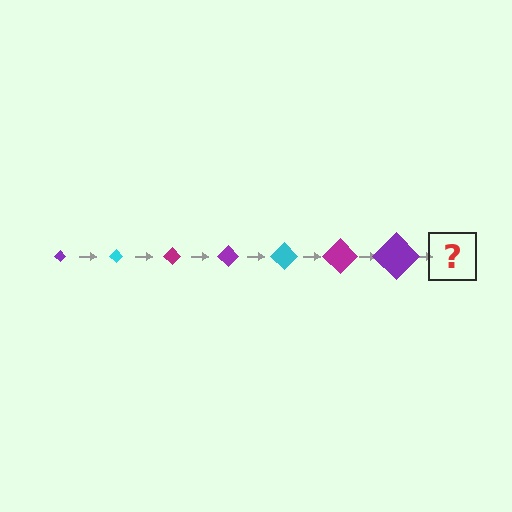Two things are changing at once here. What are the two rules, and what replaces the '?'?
The two rules are that the diamond grows larger each step and the color cycles through purple, cyan, and magenta. The '?' should be a cyan diamond, larger than the previous one.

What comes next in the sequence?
The next element should be a cyan diamond, larger than the previous one.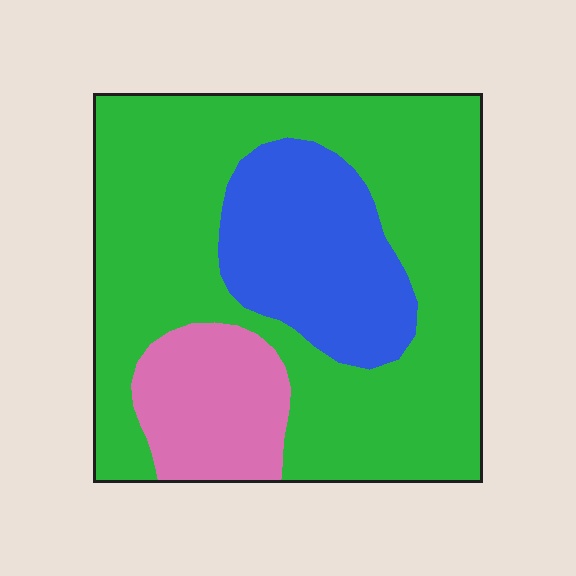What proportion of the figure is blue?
Blue covers roughly 20% of the figure.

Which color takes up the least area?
Pink, at roughly 15%.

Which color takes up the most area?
Green, at roughly 65%.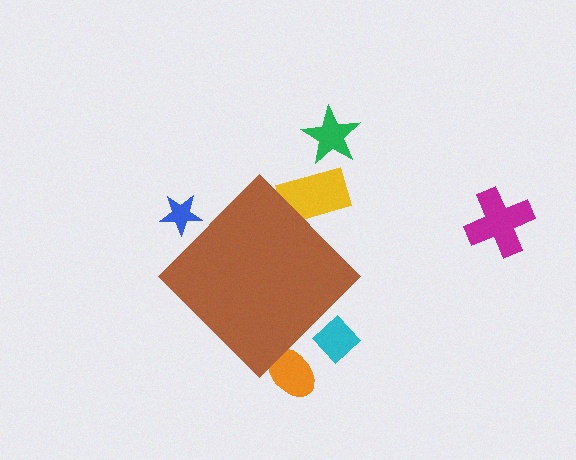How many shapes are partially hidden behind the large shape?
4 shapes are partially hidden.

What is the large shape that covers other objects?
A brown diamond.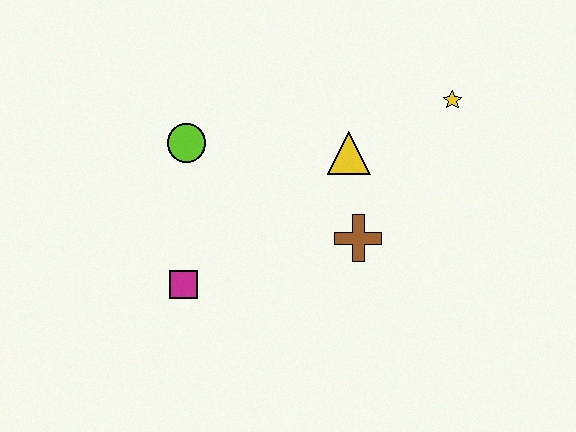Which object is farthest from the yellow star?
The magenta square is farthest from the yellow star.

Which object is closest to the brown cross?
The yellow triangle is closest to the brown cross.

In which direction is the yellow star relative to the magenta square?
The yellow star is to the right of the magenta square.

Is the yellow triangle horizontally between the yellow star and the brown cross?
No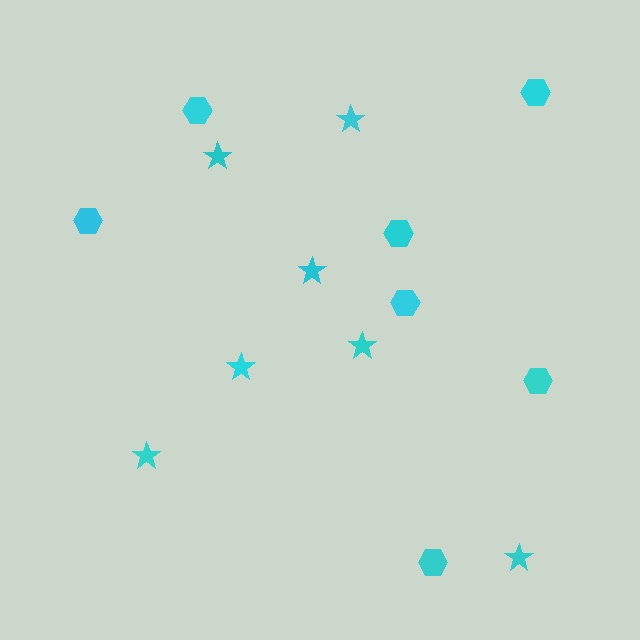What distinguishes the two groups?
There are 2 groups: one group of hexagons (7) and one group of stars (7).